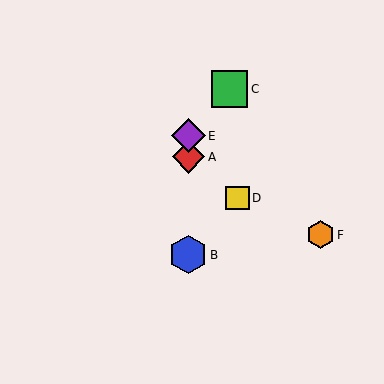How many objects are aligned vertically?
3 objects (A, B, E) are aligned vertically.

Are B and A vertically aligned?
Yes, both are at x≈188.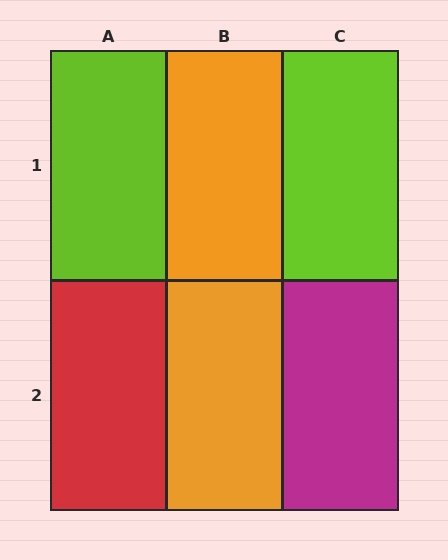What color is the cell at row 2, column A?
Red.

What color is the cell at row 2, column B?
Orange.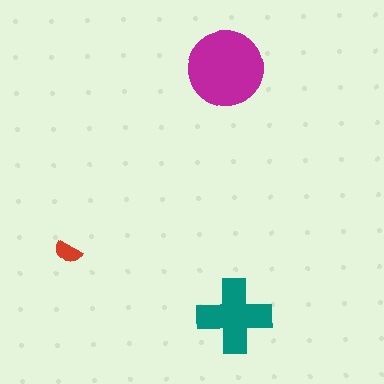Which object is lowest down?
The teal cross is bottommost.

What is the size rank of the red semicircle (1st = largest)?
3rd.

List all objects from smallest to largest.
The red semicircle, the teal cross, the magenta circle.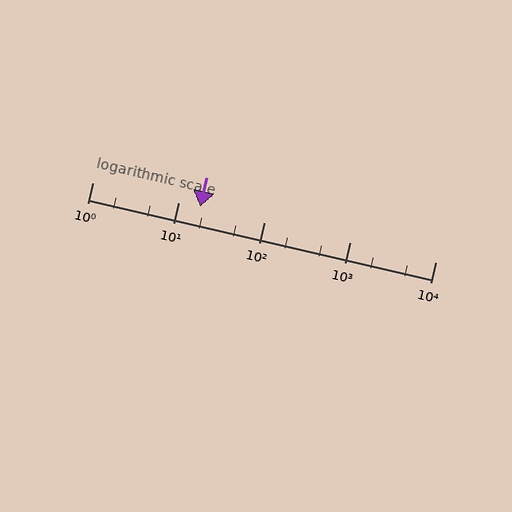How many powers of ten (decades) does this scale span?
The scale spans 4 decades, from 1 to 10000.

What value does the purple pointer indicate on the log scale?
The pointer indicates approximately 18.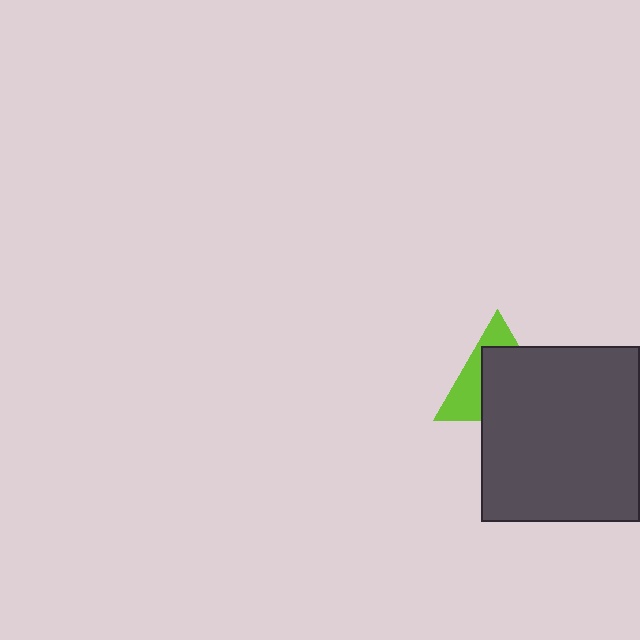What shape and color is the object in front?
The object in front is a dark gray rectangle.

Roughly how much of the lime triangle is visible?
A small part of it is visible (roughly 39%).